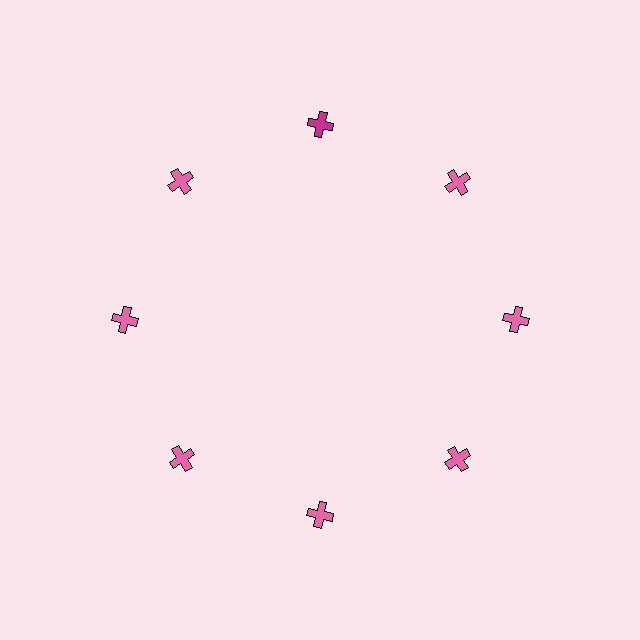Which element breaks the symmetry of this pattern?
The magenta cross at roughly the 12 o'clock position breaks the symmetry. All other shapes are pink crosses.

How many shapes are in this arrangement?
There are 8 shapes arranged in a ring pattern.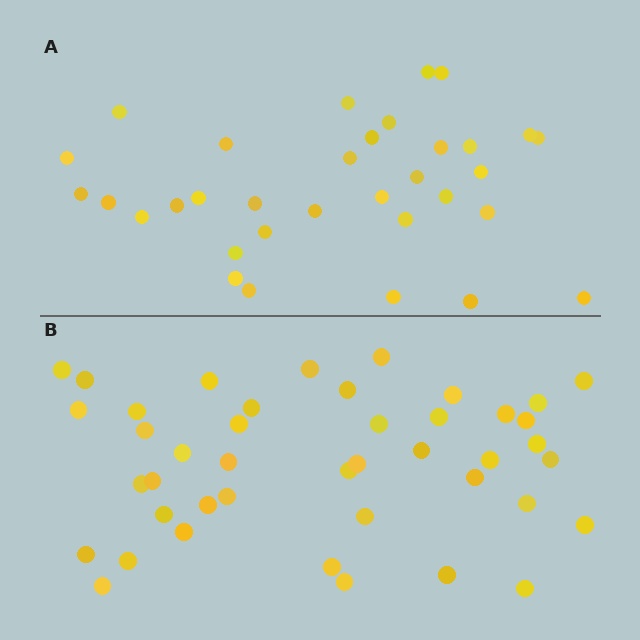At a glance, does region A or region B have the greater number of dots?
Region B (the bottom region) has more dots.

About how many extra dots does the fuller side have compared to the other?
Region B has roughly 10 or so more dots than region A.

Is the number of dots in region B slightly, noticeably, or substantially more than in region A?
Region B has noticeably more, but not dramatically so. The ratio is roughly 1.3 to 1.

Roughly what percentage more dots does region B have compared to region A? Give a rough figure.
About 30% more.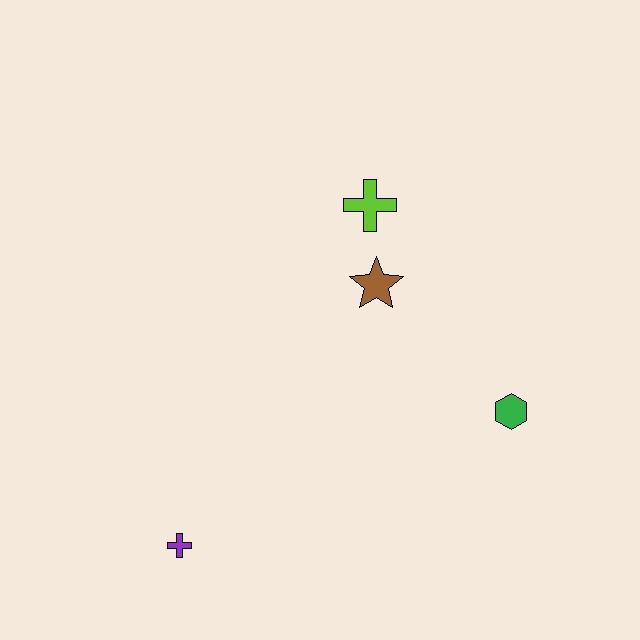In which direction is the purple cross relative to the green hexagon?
The purple cross is to the left of the green hexagon.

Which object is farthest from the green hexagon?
The purple cross is farthest from the green hexagon.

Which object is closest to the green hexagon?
The brown star is closest to the green hexagon.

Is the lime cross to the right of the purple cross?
Yes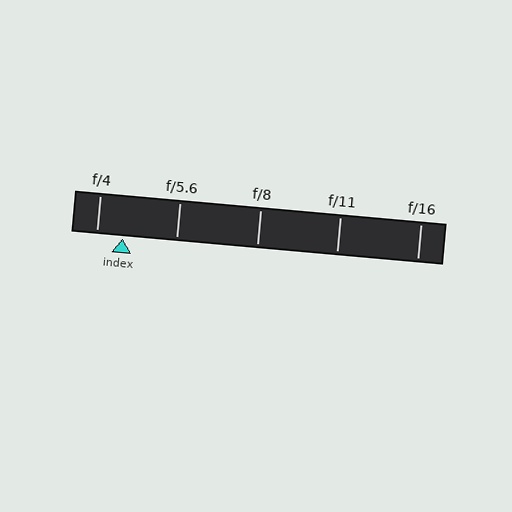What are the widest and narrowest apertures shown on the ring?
The widest aperture shown is f/4 and the narrowest is f/16.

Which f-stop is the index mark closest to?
The index mark is closest to f/4.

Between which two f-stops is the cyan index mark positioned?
The index mark is between f/4 and f/5.6.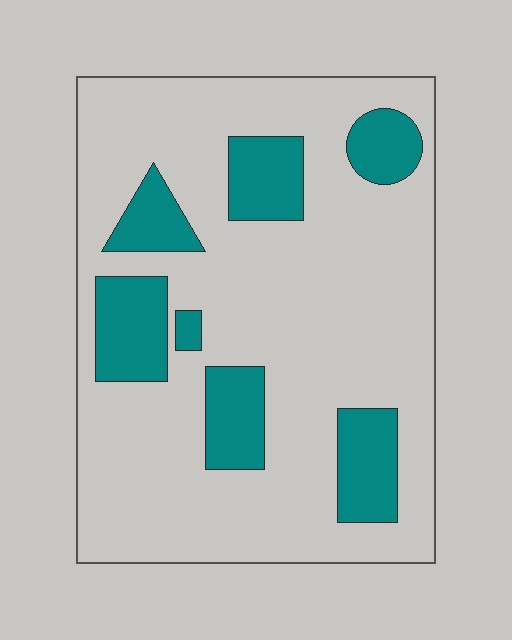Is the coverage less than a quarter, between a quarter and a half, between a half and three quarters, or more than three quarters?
Less than a quarter.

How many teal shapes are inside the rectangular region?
7.